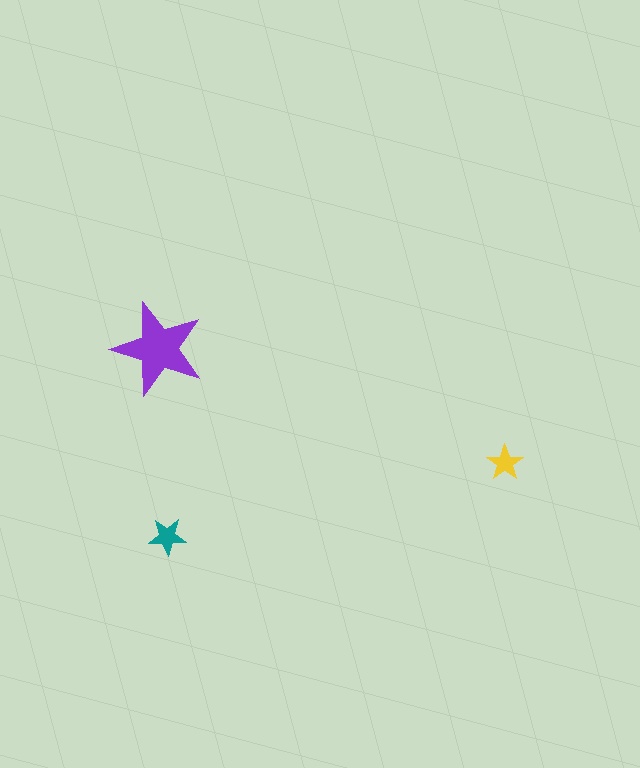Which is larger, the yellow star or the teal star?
The teal one.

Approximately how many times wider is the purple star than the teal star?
About 2.5 times wider.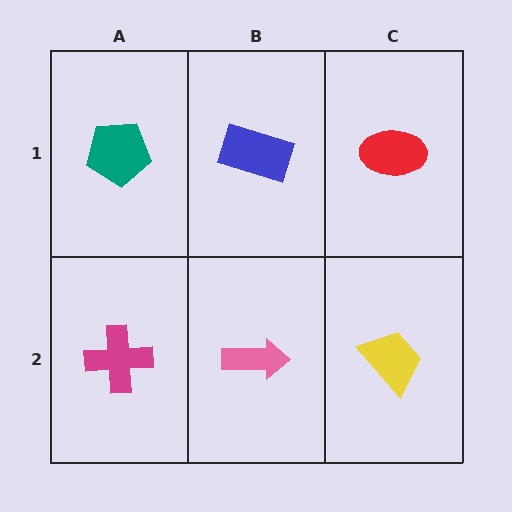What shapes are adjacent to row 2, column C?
A red ellipse (row 1, column C), a pink arrow (row 2, column B).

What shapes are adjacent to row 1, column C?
A yellow trapezoid (row 2, column C), a blue rectangle (row 1, column B).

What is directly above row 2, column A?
A teal pentagon.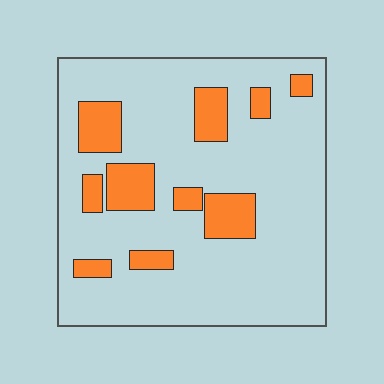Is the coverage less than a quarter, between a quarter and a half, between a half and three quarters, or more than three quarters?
Less than a quarter.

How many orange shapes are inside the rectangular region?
10.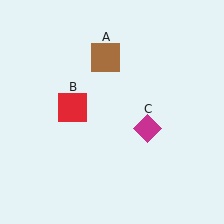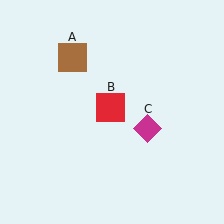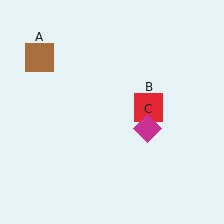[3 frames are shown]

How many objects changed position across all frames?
2 objects changed position: brown square (object A), red square (object B).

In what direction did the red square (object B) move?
The red square (object B) moved right.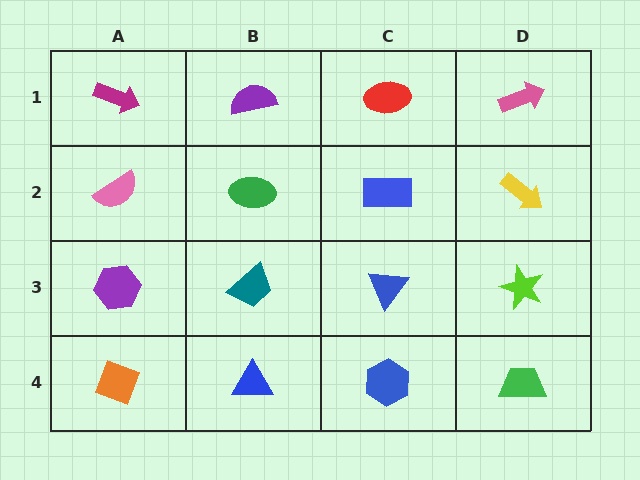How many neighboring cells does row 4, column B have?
3.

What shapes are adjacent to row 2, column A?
A magenta arrow (row 1, column A), a purple hexagon (row 3, column A), a green ellipse (row 2, column B).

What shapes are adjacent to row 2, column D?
A pink arrow (row 1, column D), a lime star (row 3, column D), a blue rectangle (row 2, column C).